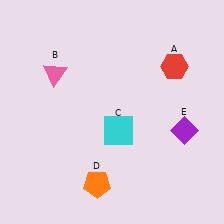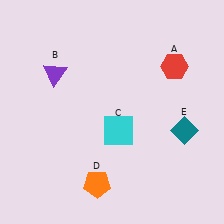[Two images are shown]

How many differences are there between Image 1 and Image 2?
There are 2 differences between the two images.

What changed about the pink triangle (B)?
In Image 1, B is pink. In Image 2, it changed to purple.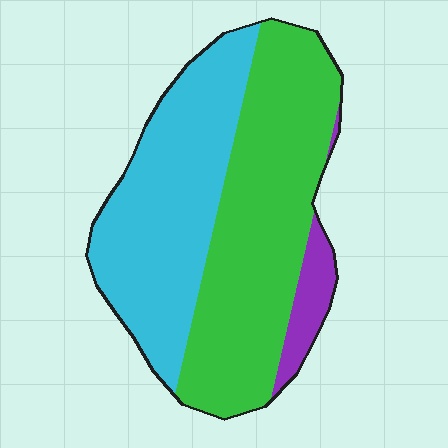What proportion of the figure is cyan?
Cyan takes up about two fifths (2/5) of the figure.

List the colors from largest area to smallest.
From largest to smallest: green, cyan, purple.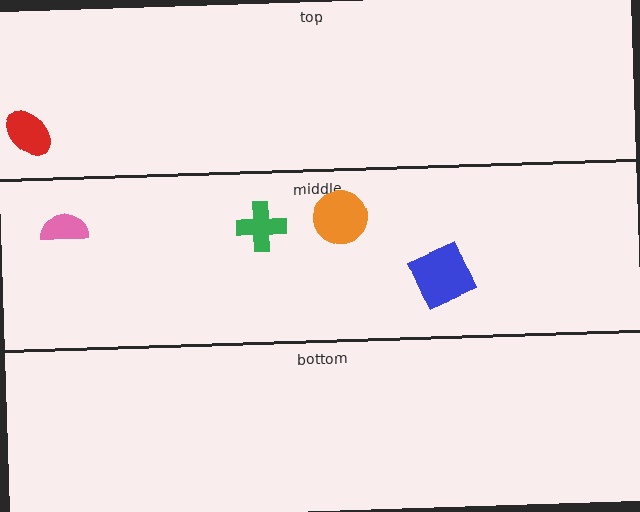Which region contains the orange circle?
The middle region.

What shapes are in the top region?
The red ellipse.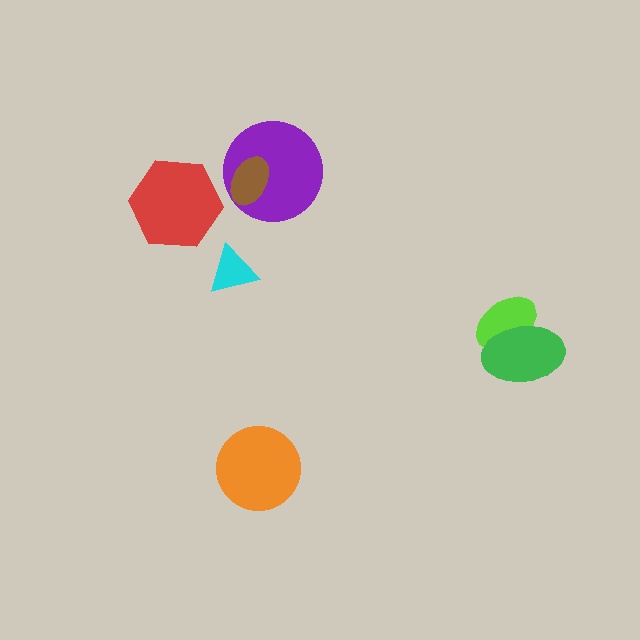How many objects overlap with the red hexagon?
0 objects overlap with the red hexagon.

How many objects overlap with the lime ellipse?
1 object overlaps with the lime ellipse.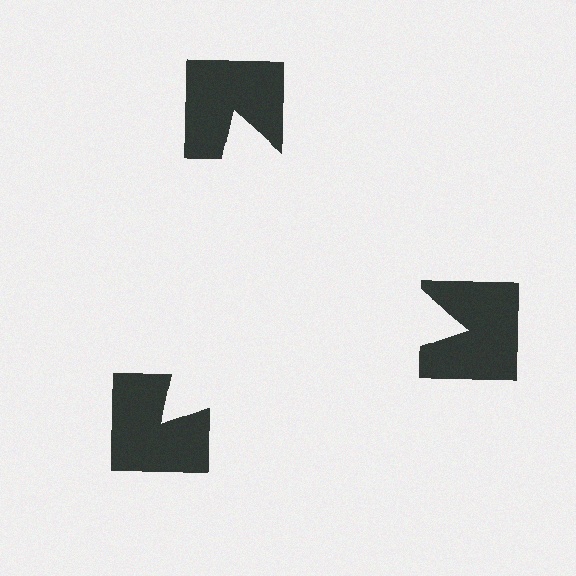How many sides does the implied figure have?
3 sides.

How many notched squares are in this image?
There are 3 — one at each vertex of the illusory triangle.